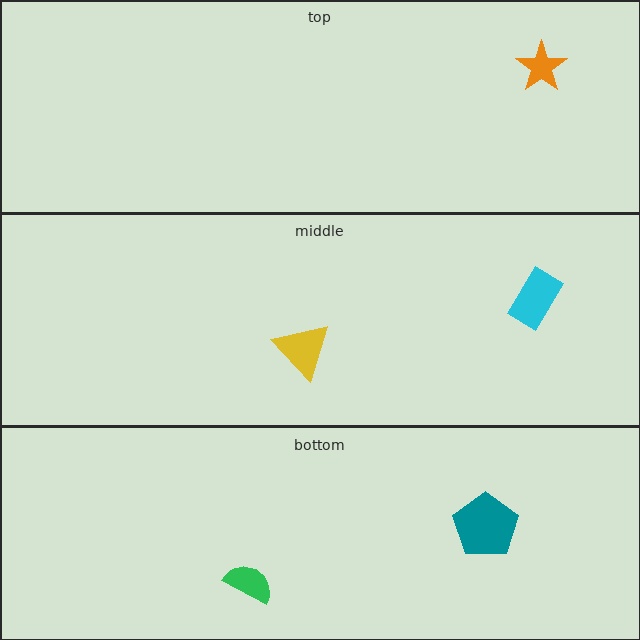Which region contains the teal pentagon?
The bottom region.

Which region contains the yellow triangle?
The middle region.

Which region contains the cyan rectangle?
The middle region.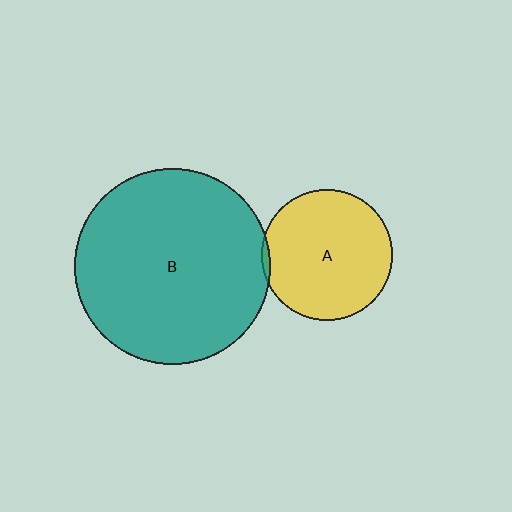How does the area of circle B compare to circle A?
Approximately 2.2 times.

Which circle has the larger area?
Circle B (teal).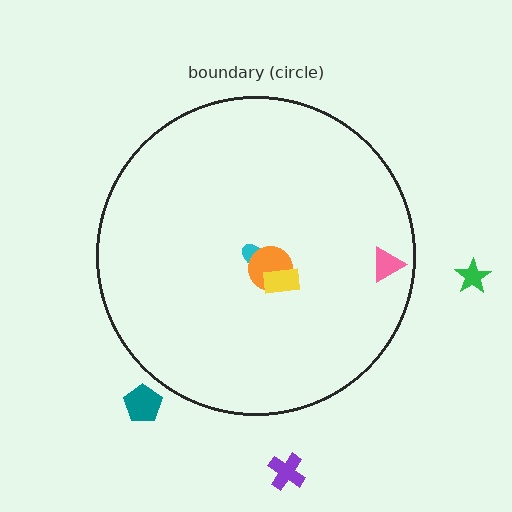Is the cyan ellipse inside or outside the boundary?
Inside.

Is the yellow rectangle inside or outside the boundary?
Inside.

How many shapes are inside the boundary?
4 inside, 3 outside.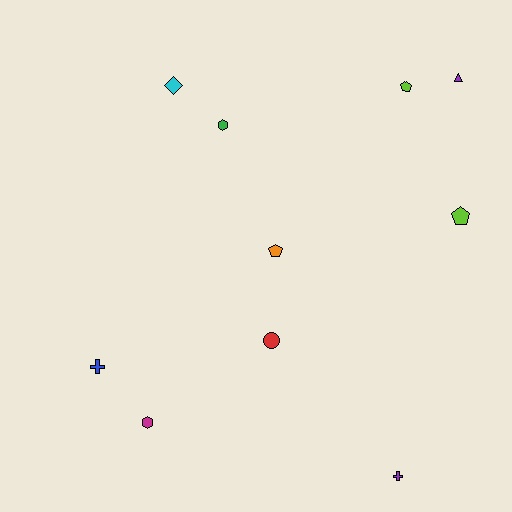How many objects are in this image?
There are 10 objects.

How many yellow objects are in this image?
There are no yellow objects.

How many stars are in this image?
There are no stars.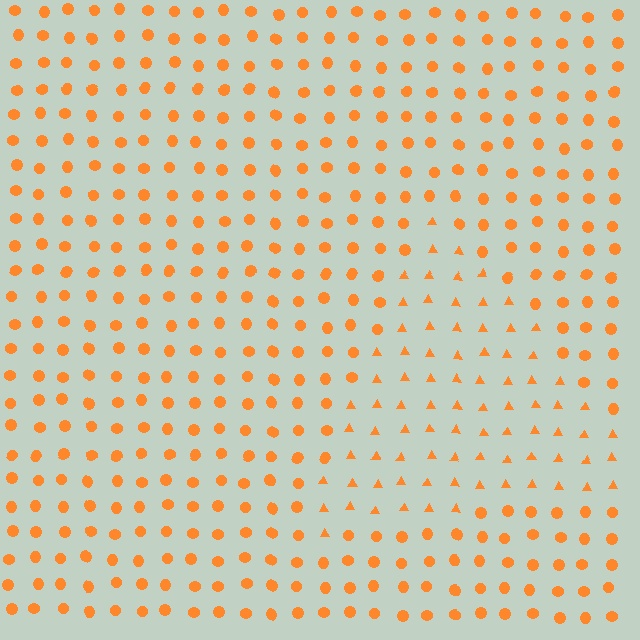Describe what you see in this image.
The image is filled with small orange elements arranged in a uniform grid. A triangle-shaped region contains triangles, while the surrounding area contains circles. The boundary is defined purely by the change in element shape.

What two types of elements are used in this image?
The image uses triangles inside the triangle region and circles outside it.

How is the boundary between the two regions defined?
The boundary is defined by a change in element shape: triangles inside vs. circles outside. All elements share the same color and spacing.